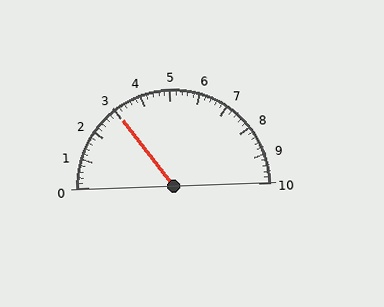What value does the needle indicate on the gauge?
The needle indicates approximately 3.0.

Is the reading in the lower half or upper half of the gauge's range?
The reading is in the lower half of the range (0 to 10).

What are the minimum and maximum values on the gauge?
The gauge ranges from 0 to 10.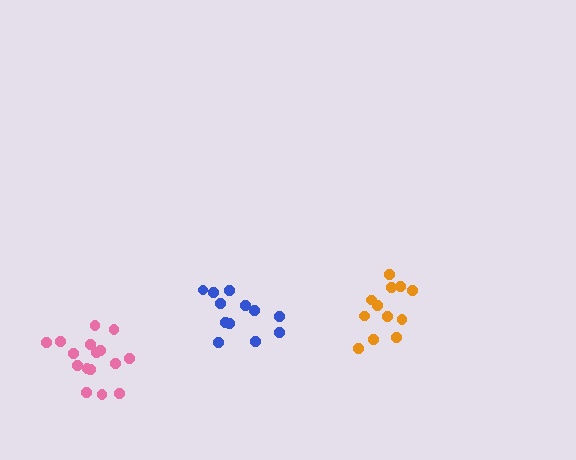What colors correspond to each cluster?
The clusters are colored: pink, blue, orange.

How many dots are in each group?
Group 1: 16 dots, Group 2: 12 dots, Group 3: 12 dots (40 total).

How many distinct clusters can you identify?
There are 3 distinct clusters.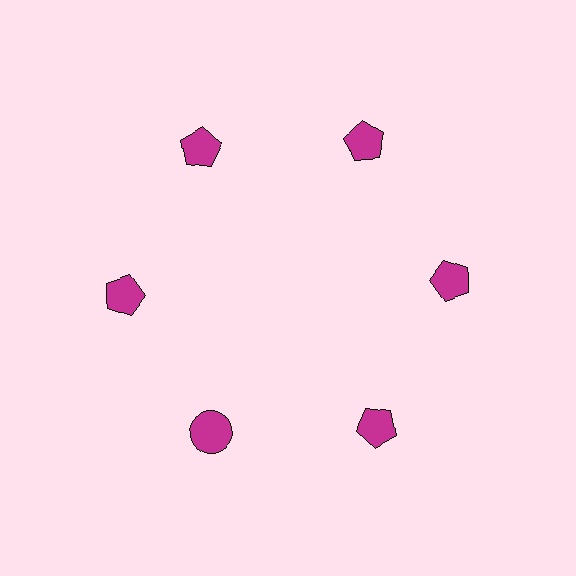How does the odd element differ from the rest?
It has a different shape: circle instead of pentagon.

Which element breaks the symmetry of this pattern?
The magenta circle at roughly the 7 o'clock position breaks the symmetry. All other shapes are magenta pentagons.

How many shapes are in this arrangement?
There are 6 shapes arranged in a ring pattern.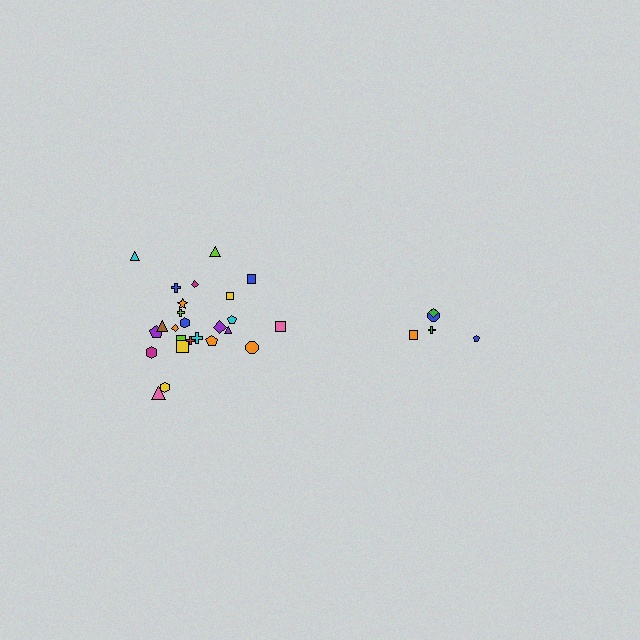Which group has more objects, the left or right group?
The left group.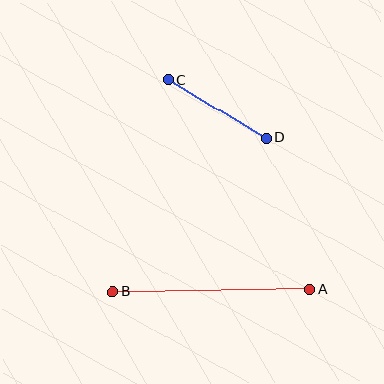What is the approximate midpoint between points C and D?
The midpoint is at approximately (217, 109) pixels.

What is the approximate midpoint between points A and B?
The midpoint is at approximately (211, 291) pixels.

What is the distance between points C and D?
The distance is approximately 114 pixels.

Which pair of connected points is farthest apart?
Points A and B are farthest apart.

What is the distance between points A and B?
The distance is approximately 197 pixels.